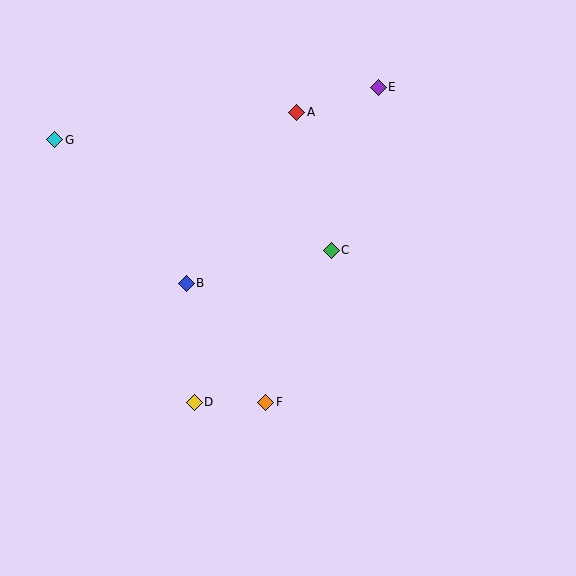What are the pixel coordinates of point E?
Point E is at (378, 87).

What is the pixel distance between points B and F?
The distance between B and F is 144 pixels.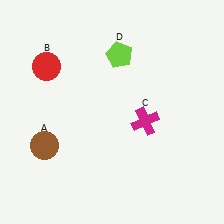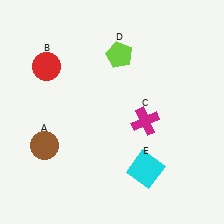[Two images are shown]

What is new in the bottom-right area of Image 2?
A cyan square (E) was added in the bottom-right area of Image 2.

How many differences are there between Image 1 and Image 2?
There is 1 difference between the two images.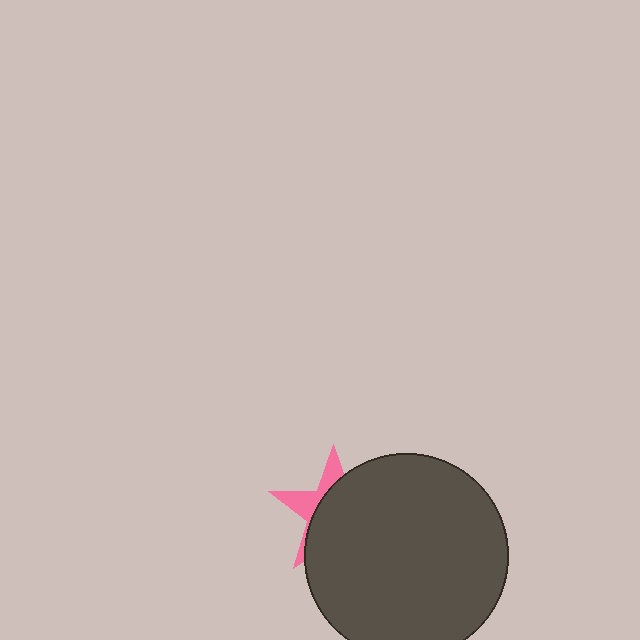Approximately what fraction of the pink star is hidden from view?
Roughly 70% of the pink star is hidden behind the dark gray circle.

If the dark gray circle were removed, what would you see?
You would see the complete pink star.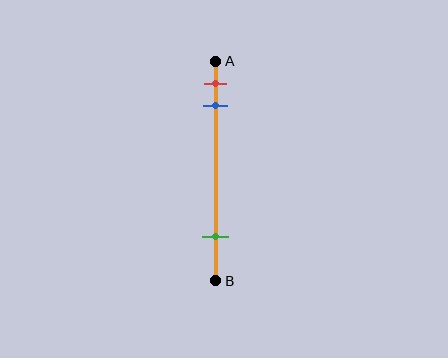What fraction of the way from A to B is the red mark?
The red mark is approximately 10% (0.1) of the way from A to B.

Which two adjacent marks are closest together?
The red and blue marks are the closest adjacent pair.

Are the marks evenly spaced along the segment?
No, the marks are not evenly spaced.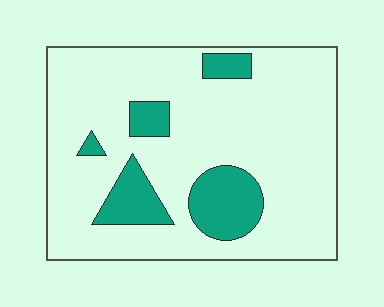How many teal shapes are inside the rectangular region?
5.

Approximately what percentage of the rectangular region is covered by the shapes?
Approximately 15%.